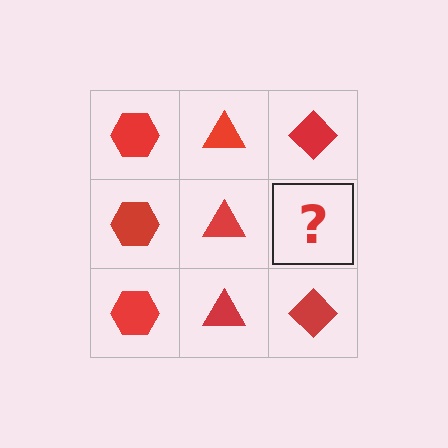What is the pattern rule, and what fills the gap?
The rule is that each column has a consistent shape. The gap should be filled with a red diamond.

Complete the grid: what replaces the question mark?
The question mark should be replaced with a red diamond.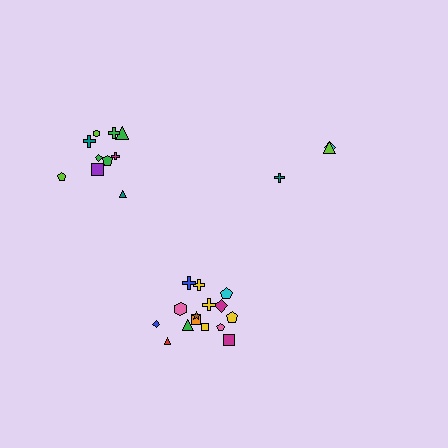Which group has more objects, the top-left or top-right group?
The top-left group.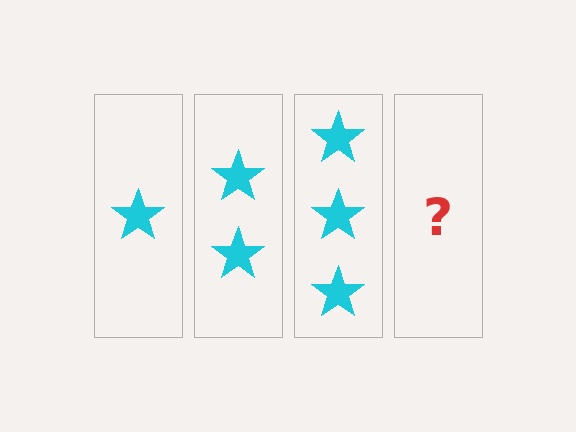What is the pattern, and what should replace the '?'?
The pattern is that each step adds one more star. The '?' should be 4 stars.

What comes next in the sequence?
The next element should be 4 stars.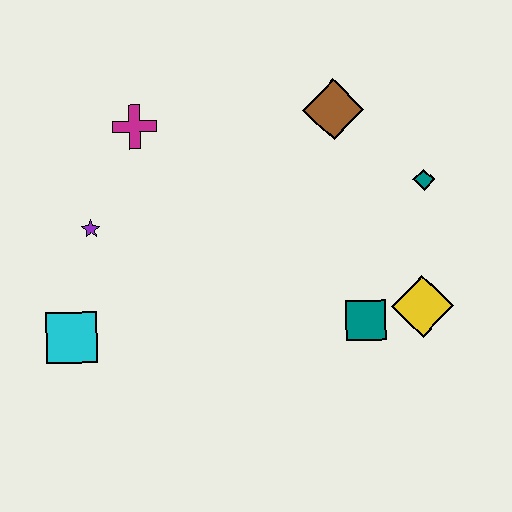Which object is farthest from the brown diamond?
The cyan square is farthest from the brown diamond.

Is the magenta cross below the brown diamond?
Yes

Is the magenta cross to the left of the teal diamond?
Yes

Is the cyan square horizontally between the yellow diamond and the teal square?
No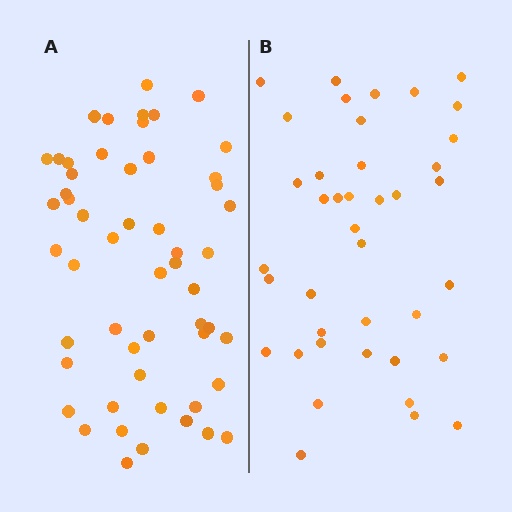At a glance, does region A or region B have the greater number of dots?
Region A (the left region) has more dots.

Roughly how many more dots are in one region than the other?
Region A has approximately 15 more dots than region B.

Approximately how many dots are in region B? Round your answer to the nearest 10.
About 40 dots.